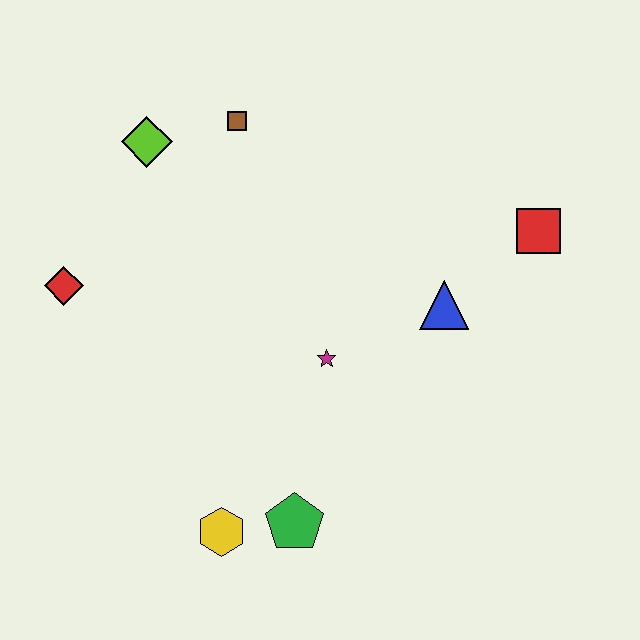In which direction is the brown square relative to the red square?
The brown square is to the left of the red square.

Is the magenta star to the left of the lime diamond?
No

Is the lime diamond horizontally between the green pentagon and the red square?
No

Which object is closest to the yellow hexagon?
The green pentagon is closest to the yellow hexagon.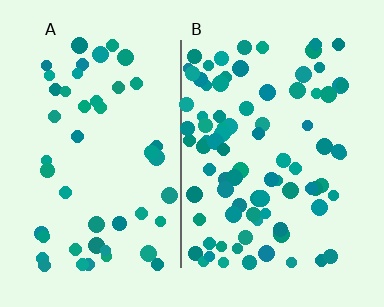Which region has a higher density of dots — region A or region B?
B (the right).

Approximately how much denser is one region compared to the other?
Approximately 1.8× — region B over region A.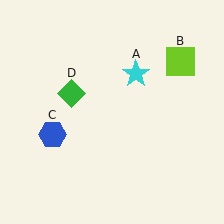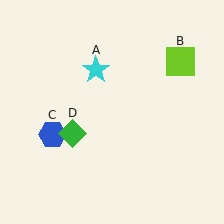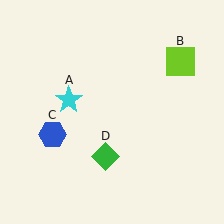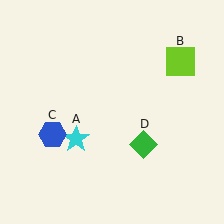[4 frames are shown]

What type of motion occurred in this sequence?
The cyan star (object A), green diamond (object D) rotated counterclockwise around the center of the scene.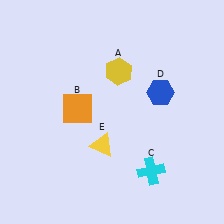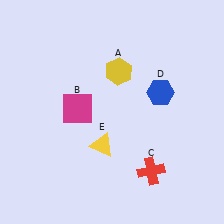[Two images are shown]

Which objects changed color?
B changed from orange to magenta. C changed from cyan to red.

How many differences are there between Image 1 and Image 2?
There are 2 differences between the two images.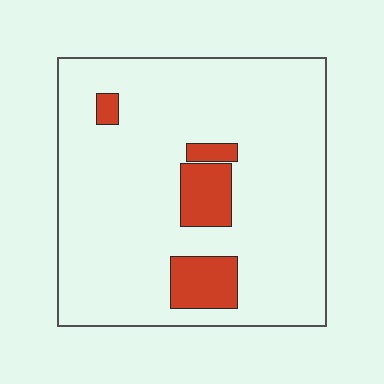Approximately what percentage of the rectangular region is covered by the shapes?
Approximately 10%.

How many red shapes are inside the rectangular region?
4.